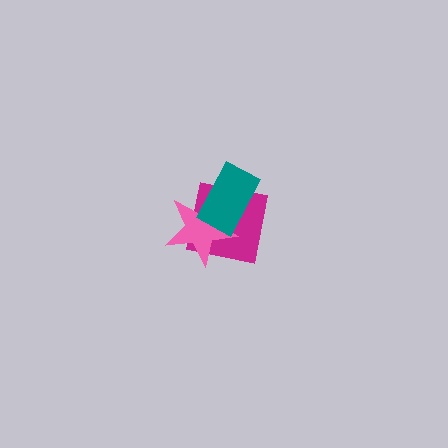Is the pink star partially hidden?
Yes, it is partially covered by another shape.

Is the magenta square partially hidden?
Yes, it is partially covered by another shape.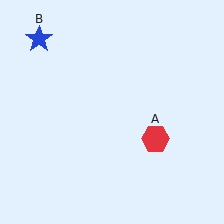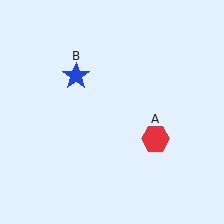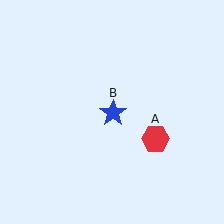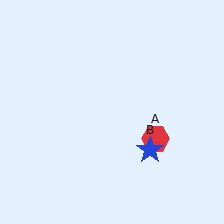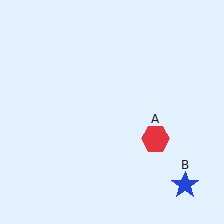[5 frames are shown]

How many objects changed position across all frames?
1 object changed position: blue star (object B).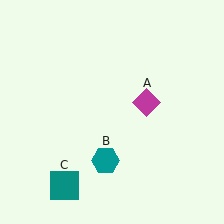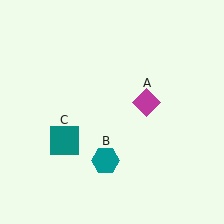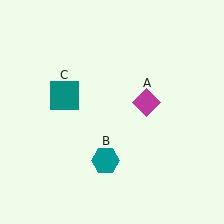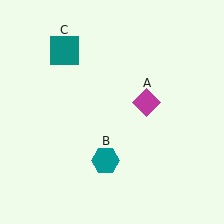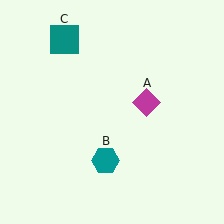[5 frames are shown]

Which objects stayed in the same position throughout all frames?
Magenta diamond (object A) and teal hexagon (object B) remained stationary.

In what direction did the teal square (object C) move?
The teal square (object C) moved up.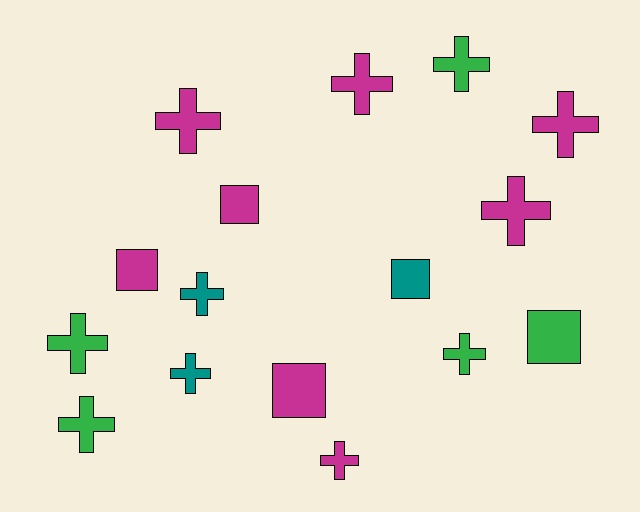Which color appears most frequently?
Magenta, with 8 objects.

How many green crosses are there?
There are 4 green crosses.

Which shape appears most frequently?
Cross, with 11 objects.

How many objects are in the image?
There are 16 objects.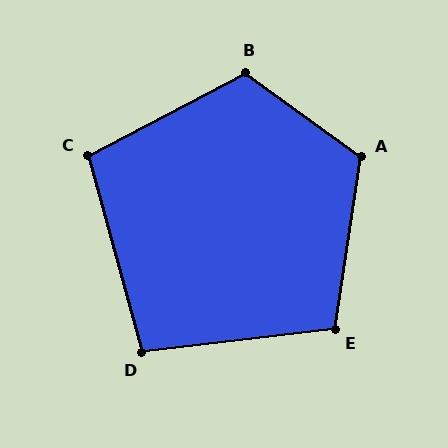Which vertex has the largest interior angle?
A, at approximately 117 degrees.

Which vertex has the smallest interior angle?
D, at approximately 98 degrees.